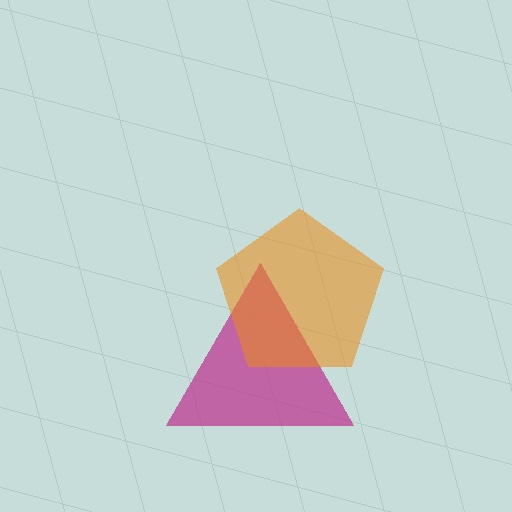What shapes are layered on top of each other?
The layered shapes are: a magenta triangle, an orange pentagon.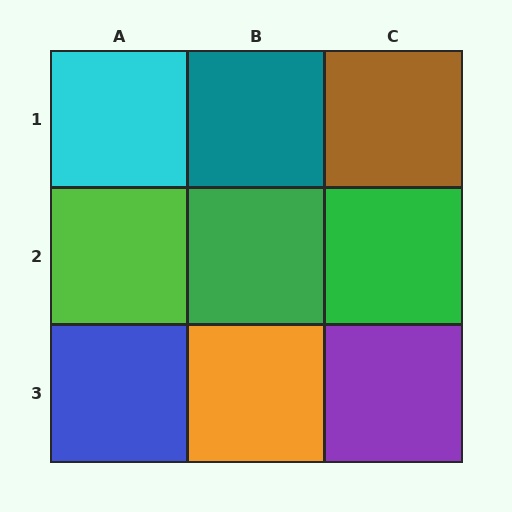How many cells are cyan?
1 cell is cyan.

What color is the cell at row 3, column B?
Orange.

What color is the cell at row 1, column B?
Teal.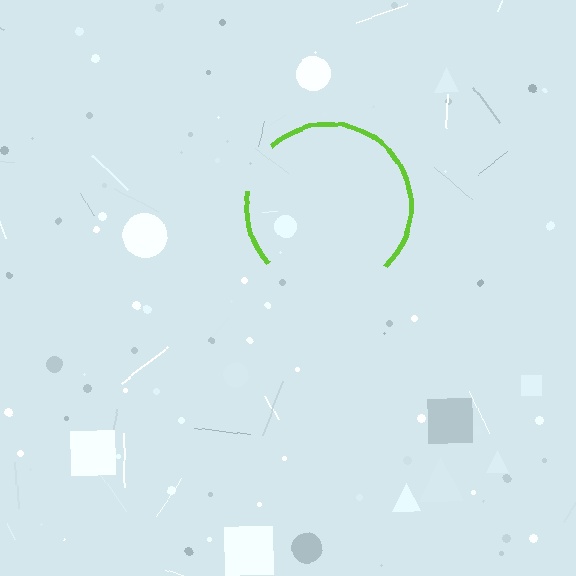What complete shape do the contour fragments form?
The contour fragments form a circle.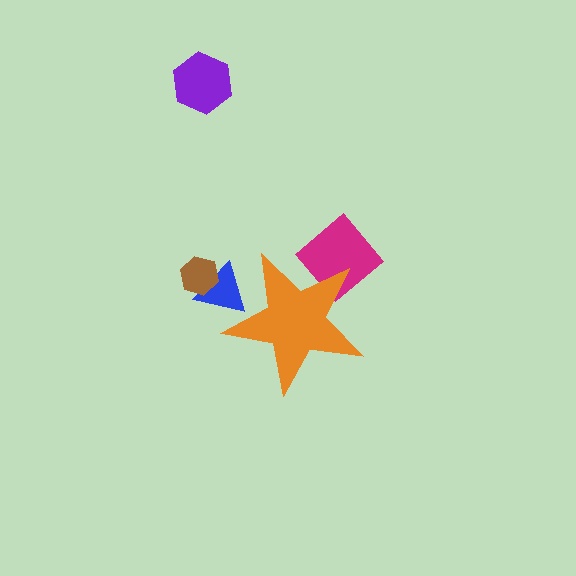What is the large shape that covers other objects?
An orange star.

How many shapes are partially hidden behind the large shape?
2 shapes are partially hidden.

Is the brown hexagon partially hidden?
No, the brown hexagon is fully visible.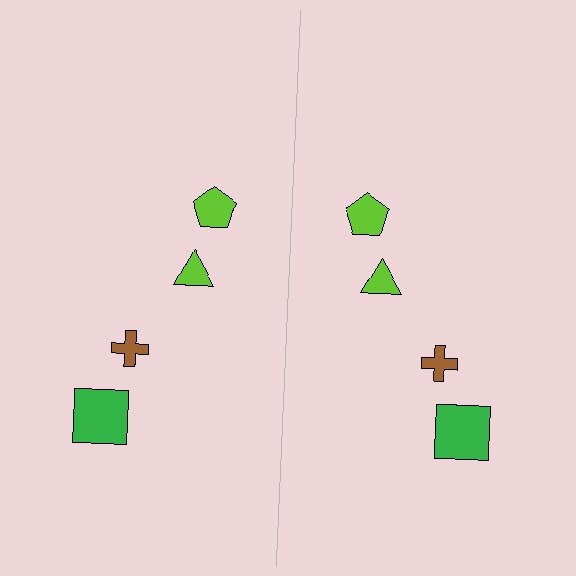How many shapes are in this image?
There are 8 shapes in this image.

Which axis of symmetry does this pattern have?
The pattern has a vertical axis of symmetry running through the center of the image.